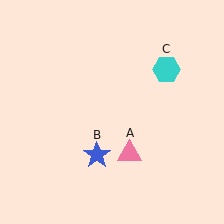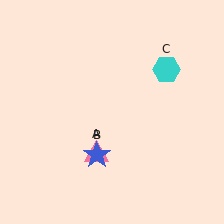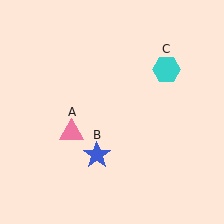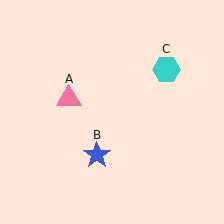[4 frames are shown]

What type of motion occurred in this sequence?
The pink triangle (object A) rotated clockwise around the center of the scene.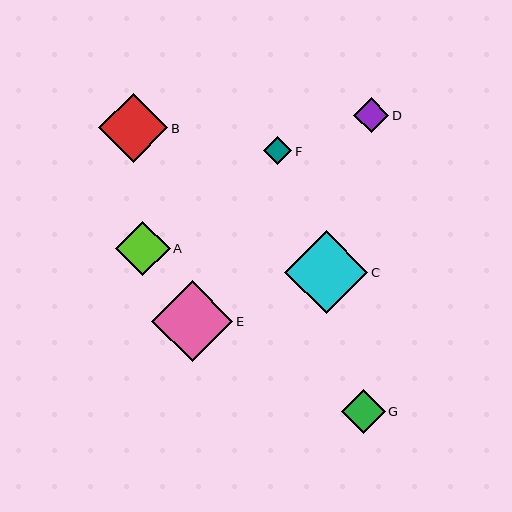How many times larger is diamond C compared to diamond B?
Diamond C is approximately 1.2 times the size of diamond B.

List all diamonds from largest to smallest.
From largest to smallest: C, E, B, A, G, D, F.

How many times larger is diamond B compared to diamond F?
Diamond B is approximately 2.5 times the size of diamond F.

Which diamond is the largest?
Diamond C is the largest with a size of approximately 83 pixels.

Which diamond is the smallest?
Diamond F is the smallest with a size of approximately 28 pixels.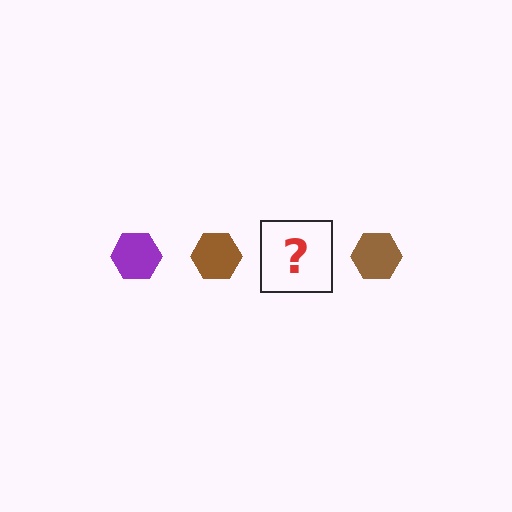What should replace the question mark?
The question mark should be replaced with a purple hexagon.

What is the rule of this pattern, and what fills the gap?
The rule is that the pattern cycles through purple, brown hexagons. The gap should be filled with a purple hexagon.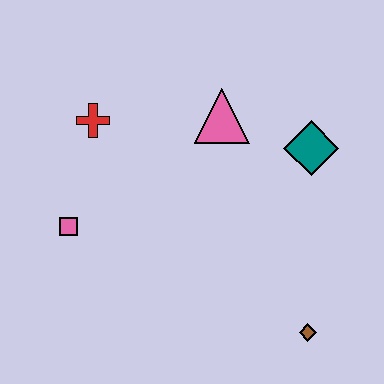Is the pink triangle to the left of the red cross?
No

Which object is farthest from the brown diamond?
The red cross is farthest from the brown diamond.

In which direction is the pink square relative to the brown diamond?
The pink square is to the left of the brown diamond.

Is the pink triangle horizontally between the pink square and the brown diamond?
Yes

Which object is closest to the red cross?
The pink square is closest to the red cross.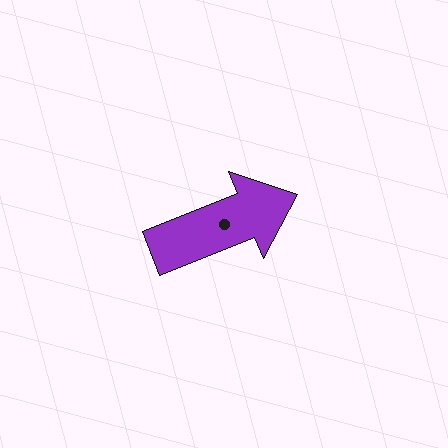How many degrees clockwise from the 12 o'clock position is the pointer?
Approximately 68 degrees.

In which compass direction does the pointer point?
East.